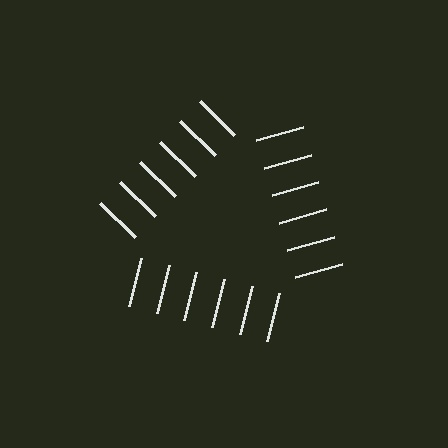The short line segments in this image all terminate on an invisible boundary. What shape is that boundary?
An illusory triangle — the line segments terminate on its edges but no continuous stroke is drawn.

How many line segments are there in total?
18 — 6 along each of the 3 edges.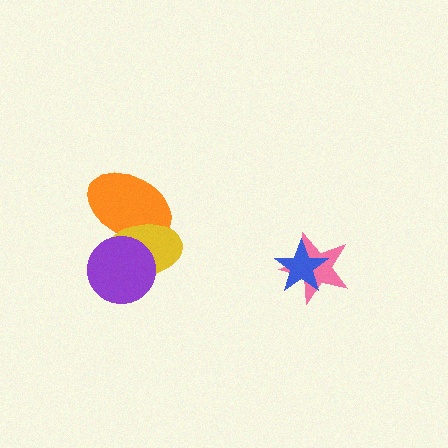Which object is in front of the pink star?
The blue star is in front of the pink star.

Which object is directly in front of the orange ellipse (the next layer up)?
The yellow ellipse is directly in front of the orange ellipse.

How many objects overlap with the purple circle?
2 objects overlap with the purple circle.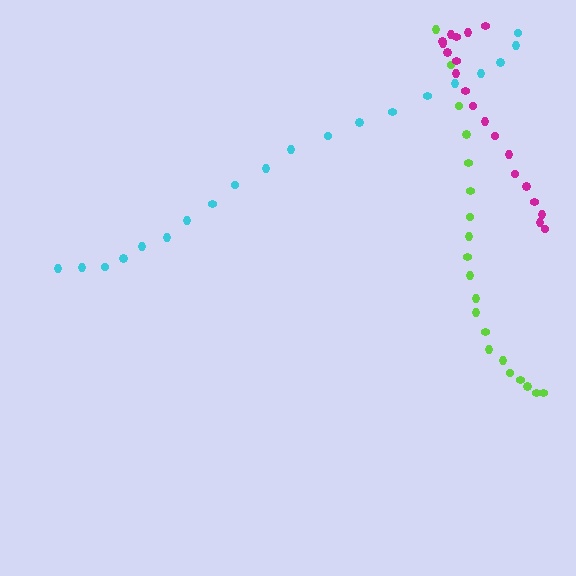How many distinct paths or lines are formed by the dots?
There are 3 distinct paths.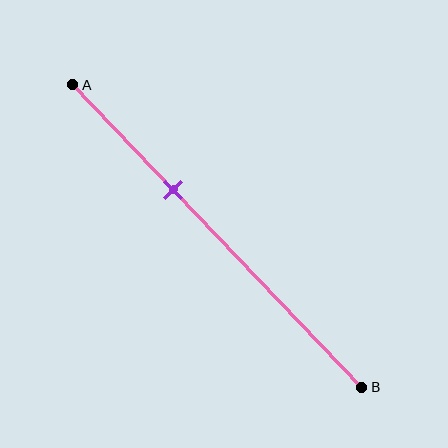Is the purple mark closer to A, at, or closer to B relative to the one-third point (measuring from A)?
The purple mark is approximately at the one-third point of segment AB.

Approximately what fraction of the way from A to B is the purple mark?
The purple mark is approximately 35% of the way from A to B.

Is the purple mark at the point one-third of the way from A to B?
Yes, the mark is approximately at the one-third point.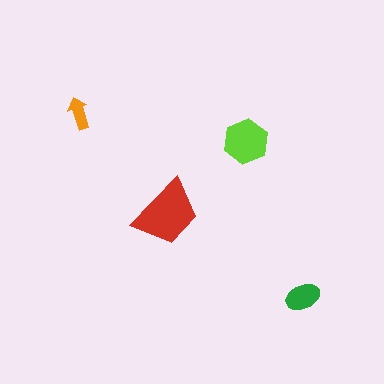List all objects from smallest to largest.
The orange arrow, the green ellipse, the lime hexagon, the red trapezoid.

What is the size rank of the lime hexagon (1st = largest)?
2nd.